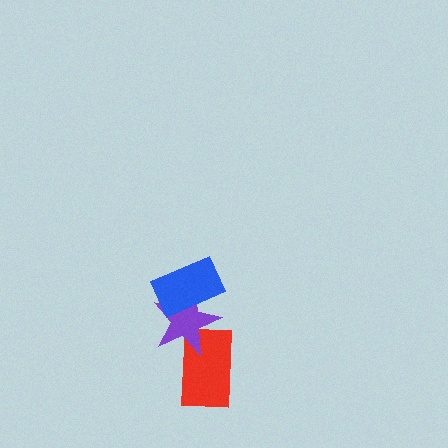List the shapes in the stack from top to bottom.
From top to bottom: the blue rectangle, the purple star, the red rectangle.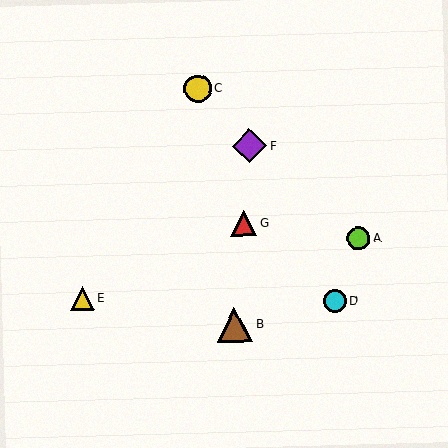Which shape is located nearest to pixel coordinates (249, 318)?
The brown triangle (labeled B) at (235, 325) is nearest to that location.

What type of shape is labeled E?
Shape E is a yellow triangle.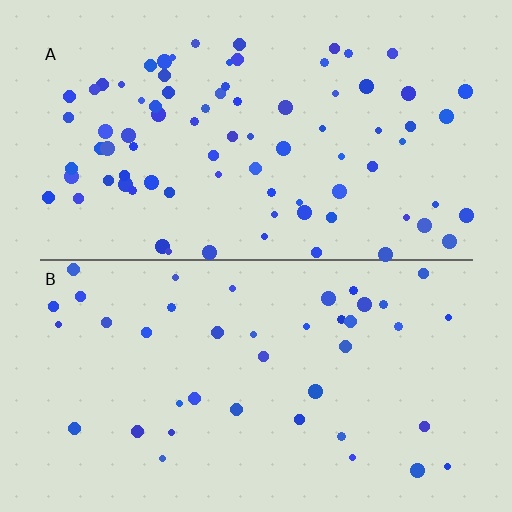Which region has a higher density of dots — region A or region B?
A (the top).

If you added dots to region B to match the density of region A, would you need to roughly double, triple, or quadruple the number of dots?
Approximately double.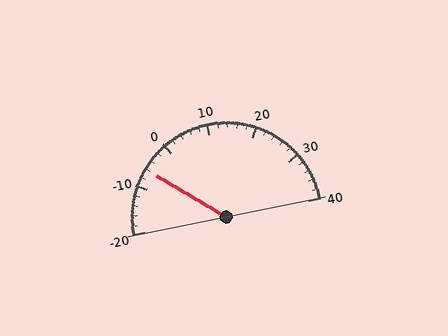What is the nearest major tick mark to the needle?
The nearest major tick mark is -10.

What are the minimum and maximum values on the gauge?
The gauge ranges from -20 to 40.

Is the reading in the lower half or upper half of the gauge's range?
The reading is in the lower half of the range (-20 to 40).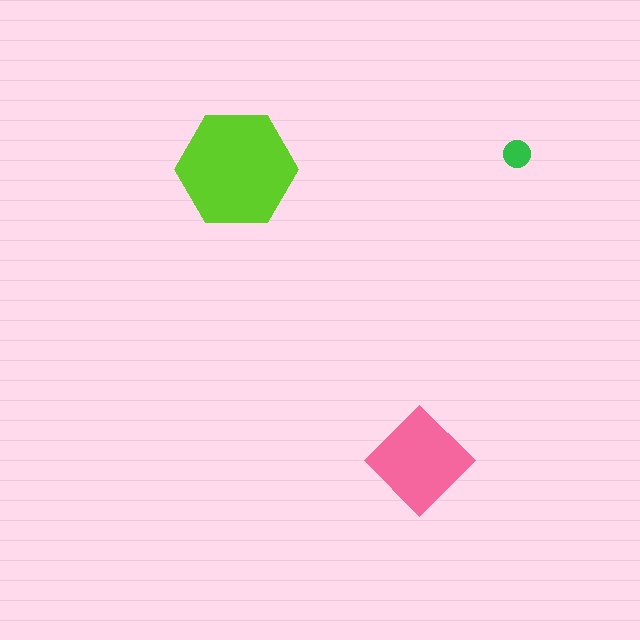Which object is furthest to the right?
The green circle is rightmost.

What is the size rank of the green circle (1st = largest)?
3rd.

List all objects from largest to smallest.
The lime hexagon, the pink diamond, the green circle.